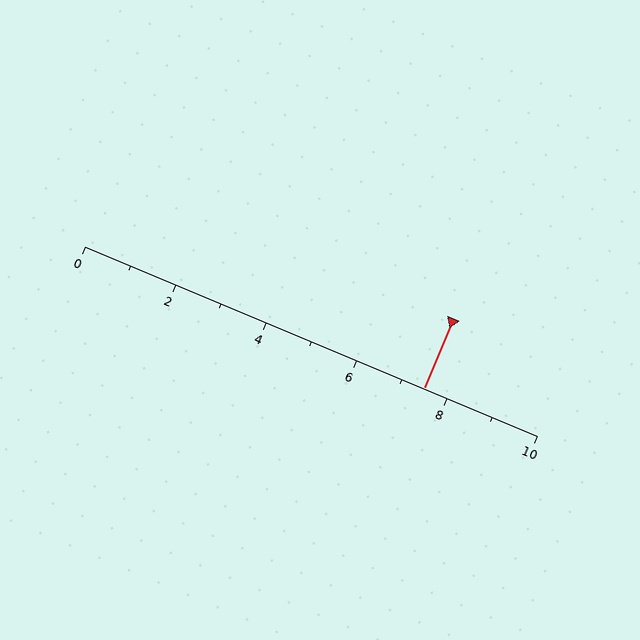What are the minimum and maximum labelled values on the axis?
The axis runs from 0 to 10.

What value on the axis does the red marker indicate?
The marker indicates approximately 7.5.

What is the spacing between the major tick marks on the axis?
The major ticks are spaced 2 apart.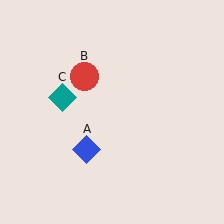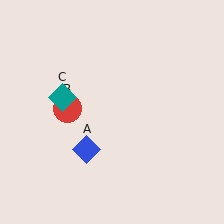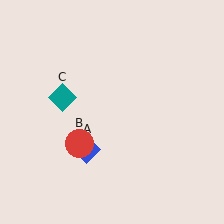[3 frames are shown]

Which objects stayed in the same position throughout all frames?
Blue diamond (object A) and teal diamond (object C) remained stationary.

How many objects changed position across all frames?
1 object changed position: red circle (object B).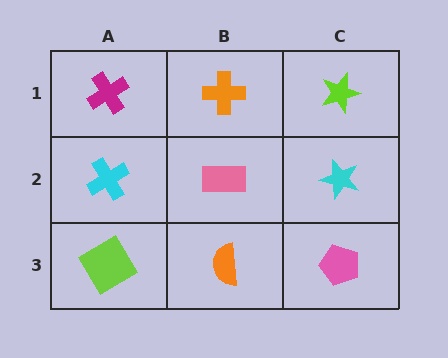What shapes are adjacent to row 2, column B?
An orange cross (row 1, column B), an orange semicircle (row 3, column B), a cyan cross (row 2, column A), a cyan star (row 2, column C).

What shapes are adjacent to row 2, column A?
A magenta cross (row 1, column A), a lime diamond (row 3, column A), a pink rectangle (row 2, column B).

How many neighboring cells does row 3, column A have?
2.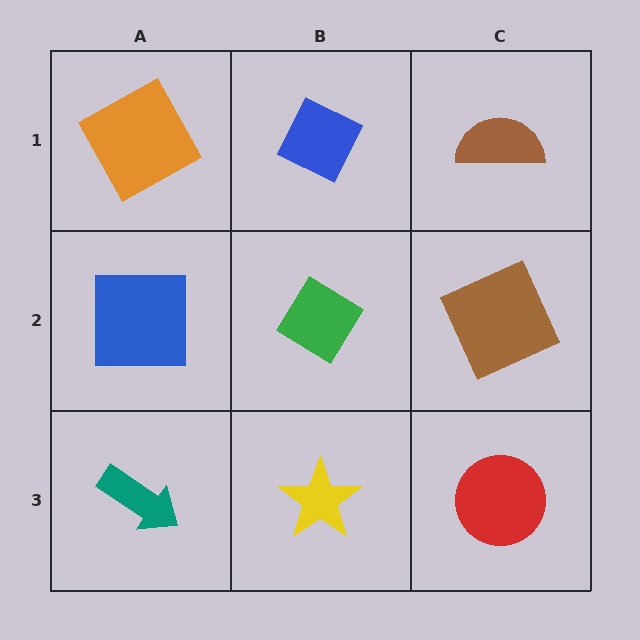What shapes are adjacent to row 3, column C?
A brown square (row 2, column C), a yellow star (row 3, column B).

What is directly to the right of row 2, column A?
A green diamond.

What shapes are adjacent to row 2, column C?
A brown semicircle (row 1, column C), a red circle (row 3, column C), a green diamond (row 2, column B).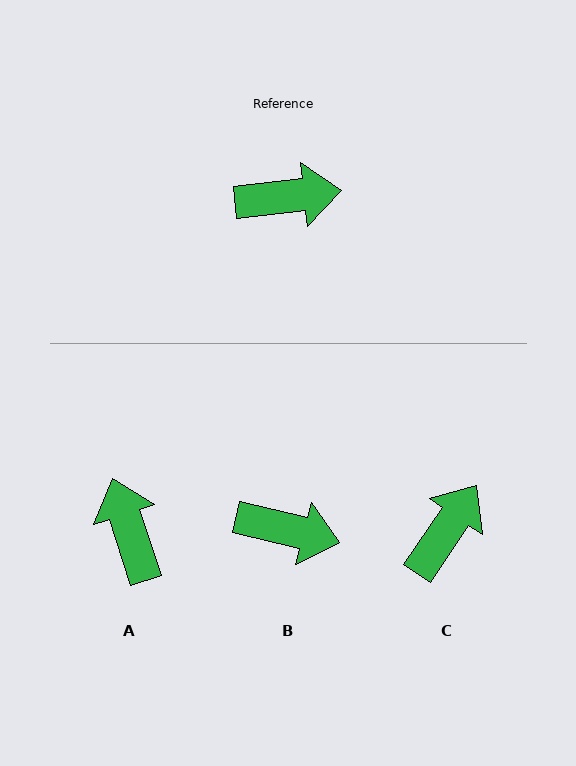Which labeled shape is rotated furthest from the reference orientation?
A, about 102 degrees away.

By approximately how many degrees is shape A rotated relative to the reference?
Approximately 102 degrees counter-clockwise.